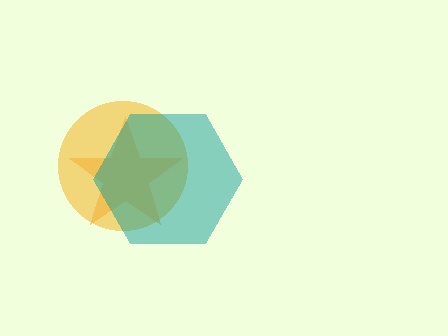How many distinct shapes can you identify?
There are 3 distinct shapes: an orange star, a yellow circle, a teal hexagon.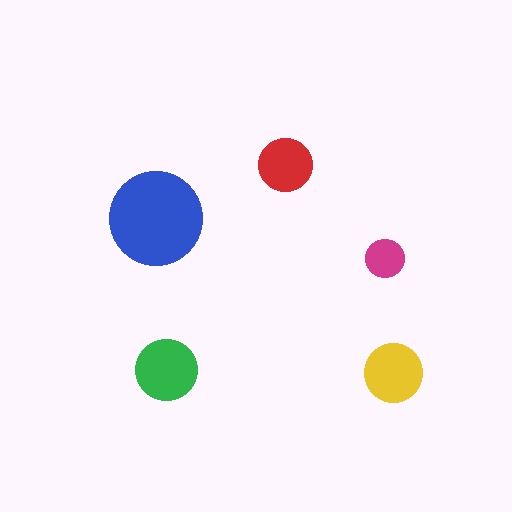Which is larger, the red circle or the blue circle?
The blue one.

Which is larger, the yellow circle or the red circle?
The yellow one.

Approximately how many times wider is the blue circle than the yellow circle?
About 1.5 times wider.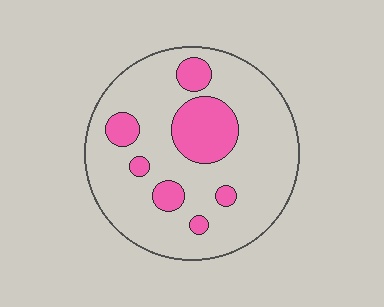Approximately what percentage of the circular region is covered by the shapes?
Approximately 20%.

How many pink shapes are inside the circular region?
7.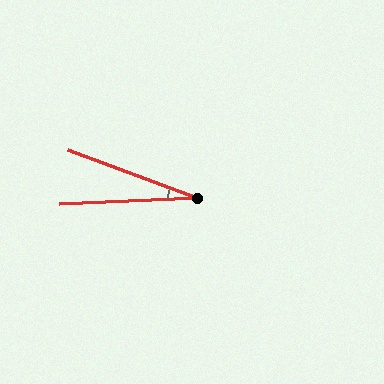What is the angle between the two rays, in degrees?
Approximately 23 degrees.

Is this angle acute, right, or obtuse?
It is acute.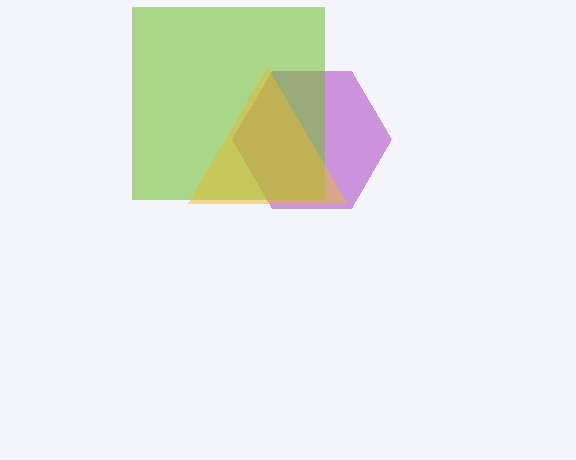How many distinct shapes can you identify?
There are 3 distinct shapes: a purple hexagon, a lime square, a yellow triangle.